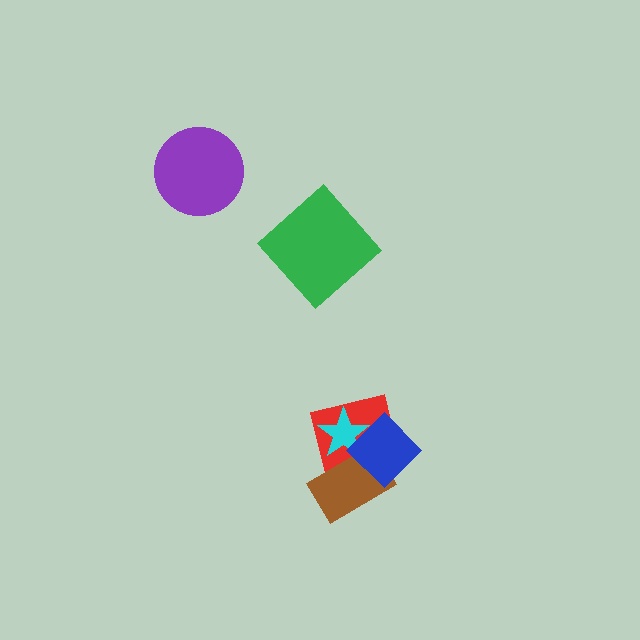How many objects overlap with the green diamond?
0 objects overlap with the green diamond.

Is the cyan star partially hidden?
Yes, it is partially covered by another shape.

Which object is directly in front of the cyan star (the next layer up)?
The brown rectangle is directly in front of the cyan star.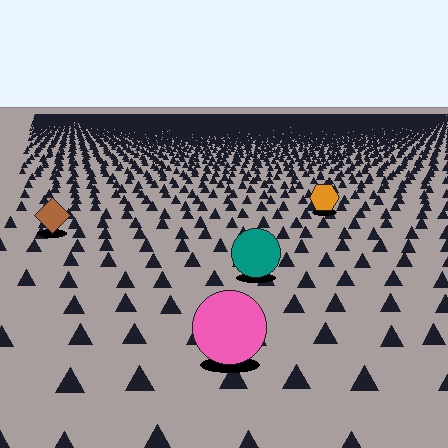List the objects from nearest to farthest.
From nearest to farthest: the pink circle, the teal circle, the brown diamond, the orange hexagon.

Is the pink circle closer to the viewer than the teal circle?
Yes. The pink circle is closer — you can tell from the texture gradient: the ground texture is coarser near it.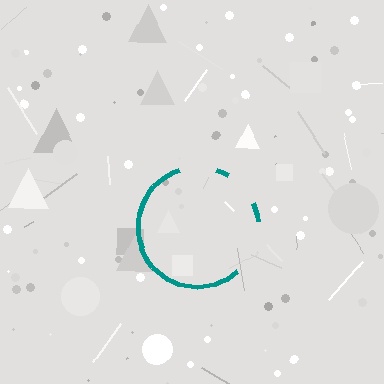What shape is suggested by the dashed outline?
The dashed outline suggests a circle.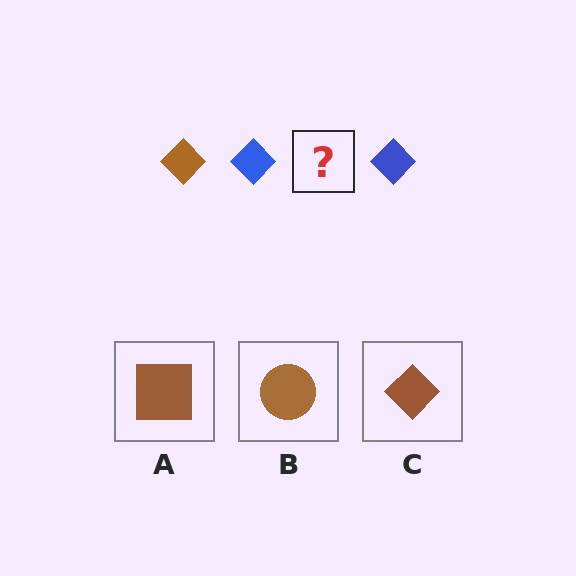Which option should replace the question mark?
Option C.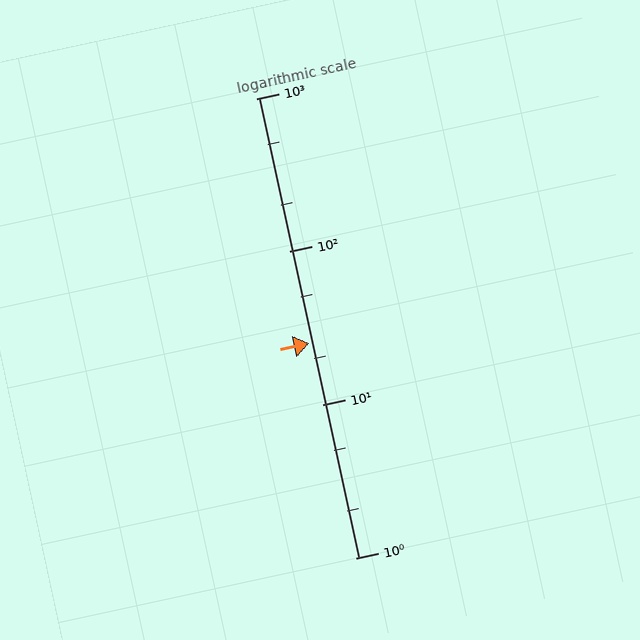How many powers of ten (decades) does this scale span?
The scale spans 3 decades, from 1 to 1000.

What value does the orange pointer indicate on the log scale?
The pointer indicates approximately 25.